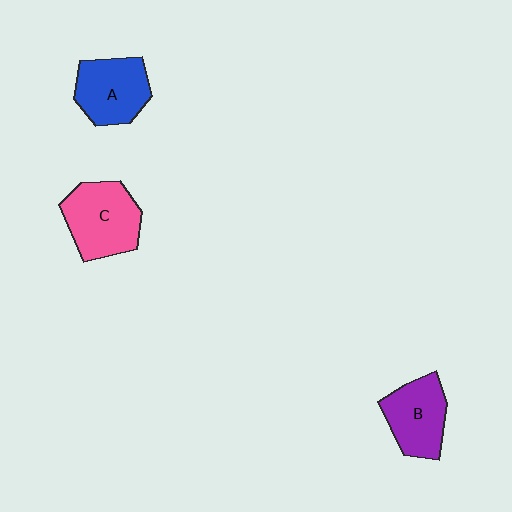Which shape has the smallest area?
Shape B (purple).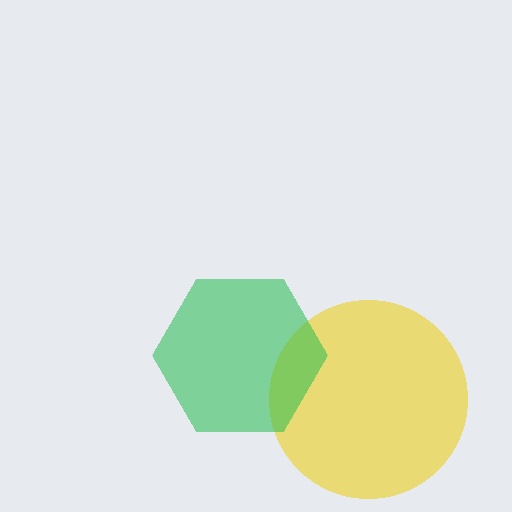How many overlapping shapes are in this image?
There are 2 overlapping shapes in the image.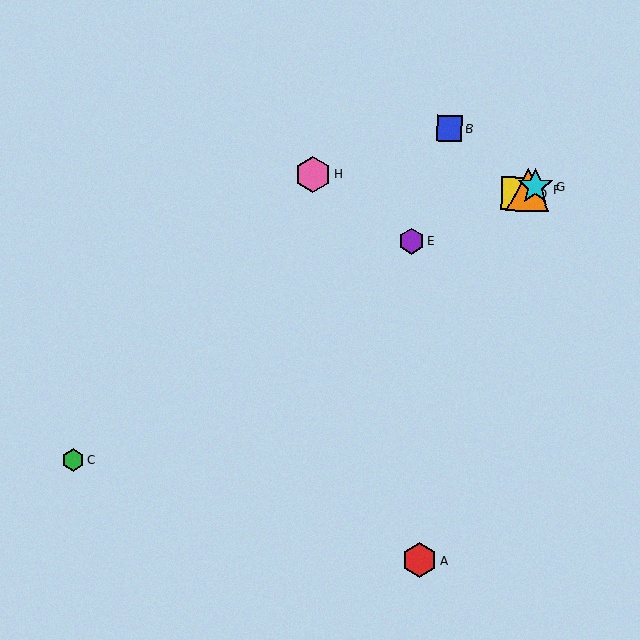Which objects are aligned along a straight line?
Objects D, E, F, G are aligned along a straight line.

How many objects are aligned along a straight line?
4 objects (D, E, F, G) are aligned along a straight line.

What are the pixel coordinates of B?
Object B is at (449, 128).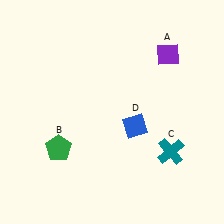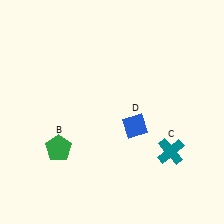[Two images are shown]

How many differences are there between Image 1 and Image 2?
There is 1 difference between the two images.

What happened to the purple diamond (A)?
The purple diamond (A) was removed in Image 2. It was in the top-right area of Image 1.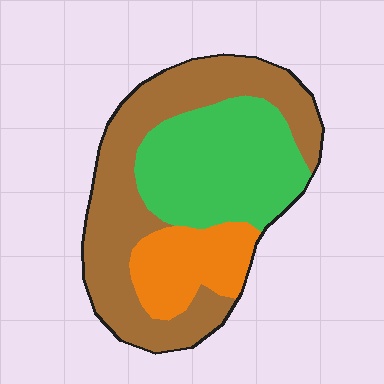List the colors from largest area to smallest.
From largest to smallest: brown, green, orange.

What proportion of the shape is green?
Green covers about 35% of the shape.